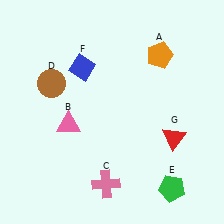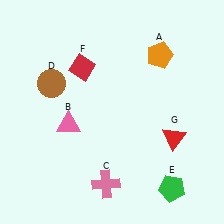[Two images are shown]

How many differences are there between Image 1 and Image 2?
There is 1 difference between the two images.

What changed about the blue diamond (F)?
In Image 1, F is blue. In Image 2, it changed to red.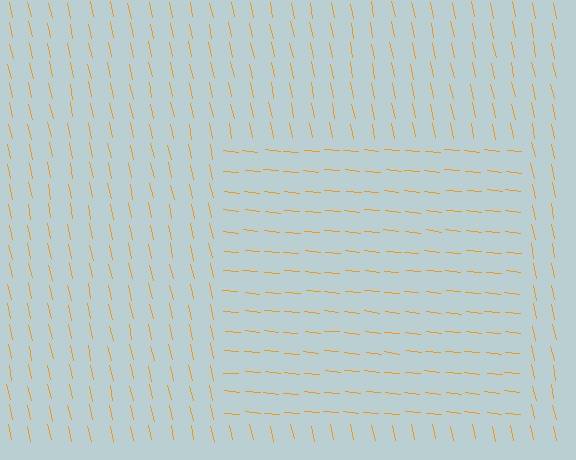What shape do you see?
I see a rectangle.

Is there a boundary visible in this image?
Yes, there is a texture boundary formed by a change in line orientation.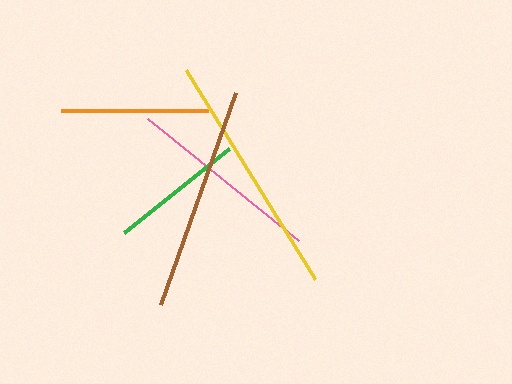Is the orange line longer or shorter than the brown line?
The brown line is longer than the orange line.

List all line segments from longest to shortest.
From longest to shortest: yellow, brown, pink, orange, green.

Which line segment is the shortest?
The green line is the shortest at approximately 134 pixels.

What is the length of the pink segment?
The pink segment is approximately 195 pixels long.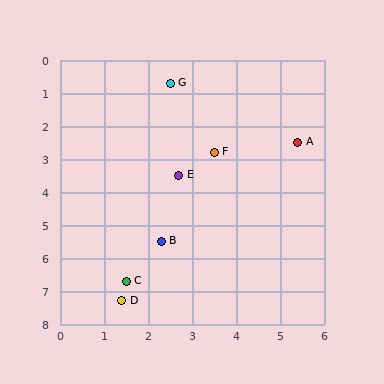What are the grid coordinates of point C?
Point C is at approximately (1.5, 6.7).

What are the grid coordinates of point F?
Point F is at approximately (3.5, 2.8).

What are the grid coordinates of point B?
Point B is at approximately (2.3, 5.5).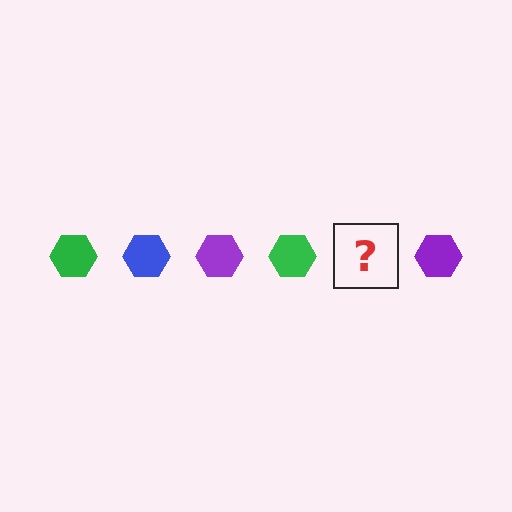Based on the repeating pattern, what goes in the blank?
The blank should be a blue hexagon.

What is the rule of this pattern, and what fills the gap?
The rule is that the pattern cycles through green, blue, purple hexagons. The gap should be filled with a blue hexagon.